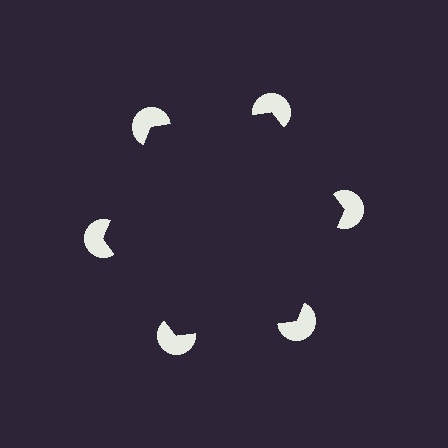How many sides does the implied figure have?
6 sides.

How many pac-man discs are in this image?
There are 6 — one at each vertex of the illusory hexagon.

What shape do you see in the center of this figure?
An illusory hexagon — its edges are inferred from the aligned wedge cuts in the pac-man discs, not physically drawn.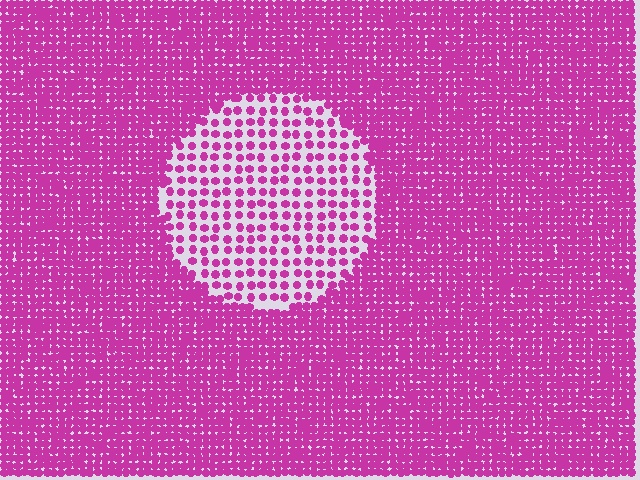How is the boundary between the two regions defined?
The boundary is defined by a change in element density (approximately 2.6x ratio). All elements are the same color, size, and shape.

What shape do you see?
I see a circle.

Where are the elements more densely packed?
The elements are more densely packed outside the circle boundary.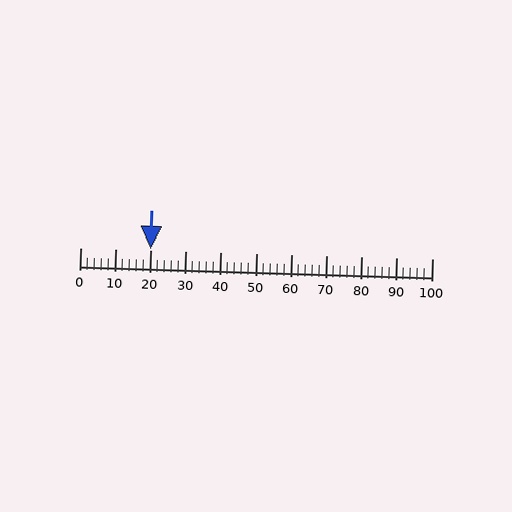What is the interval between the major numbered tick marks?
The major tick marks are spaced 10 units apart.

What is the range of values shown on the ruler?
The ruler shows values from 0 to 100.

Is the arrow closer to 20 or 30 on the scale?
The arrow is closer to 20.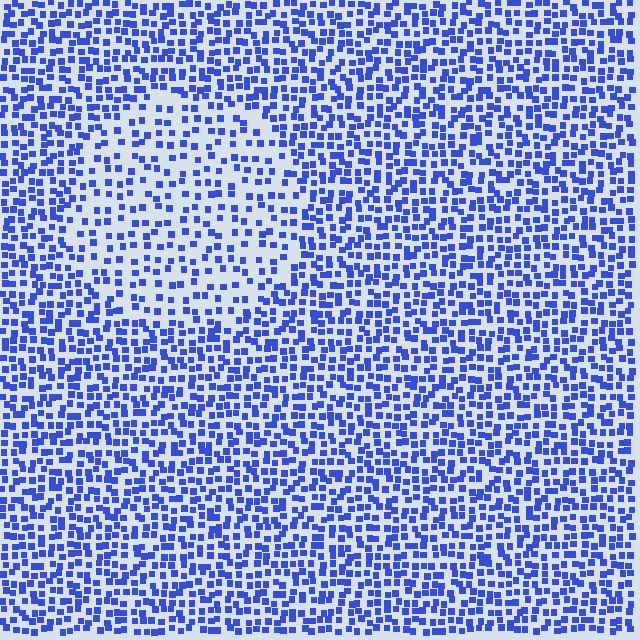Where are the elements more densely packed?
The elements are more densely packed outside the circle boundary.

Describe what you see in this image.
The image contains small blue elements arranged at two different densities. A circle-shaped region is visible where the elements are less densely packed than the surrounding area.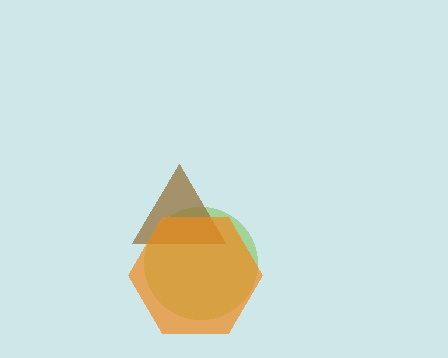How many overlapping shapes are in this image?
There are 3 overlapping shapes in the image.